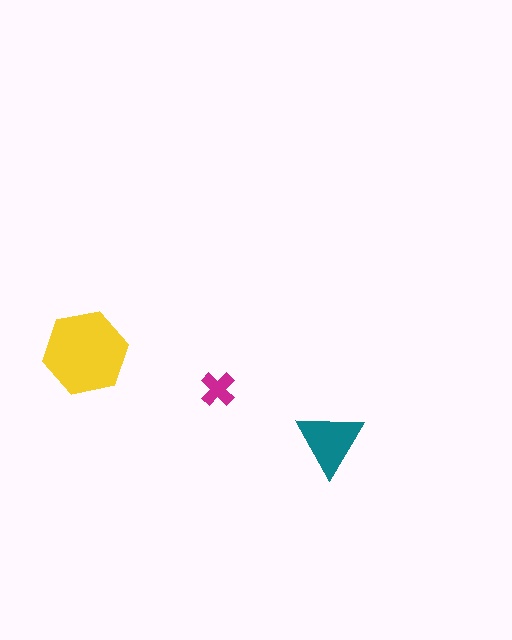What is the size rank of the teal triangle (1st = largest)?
2nd.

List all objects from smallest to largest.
The magenta cross, the teal triangle, the yellow hexagon.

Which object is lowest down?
The teal triangle is bottommost.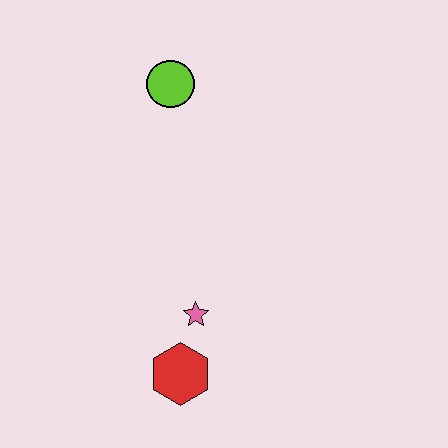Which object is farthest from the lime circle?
The red hexagon is farthest from the lime circle.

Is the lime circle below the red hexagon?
No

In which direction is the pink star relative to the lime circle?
The pink star is below the lime circle.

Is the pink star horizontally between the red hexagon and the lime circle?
No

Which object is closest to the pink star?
The red hexagon is closest to the pink star.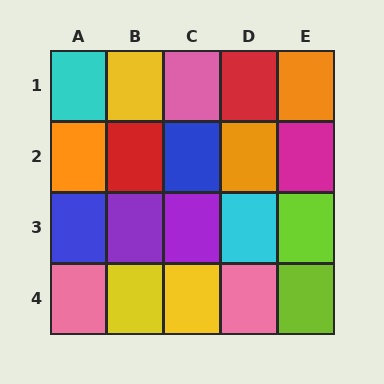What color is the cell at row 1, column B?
Yellow.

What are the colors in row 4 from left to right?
Pink, yellow, yellow, pink, lime.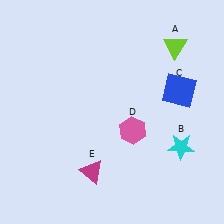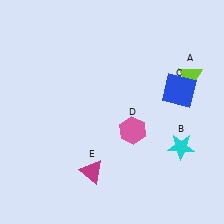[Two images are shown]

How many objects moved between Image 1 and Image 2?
1 object moved between the two images.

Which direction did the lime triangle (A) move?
The lime triangle (A) moved down.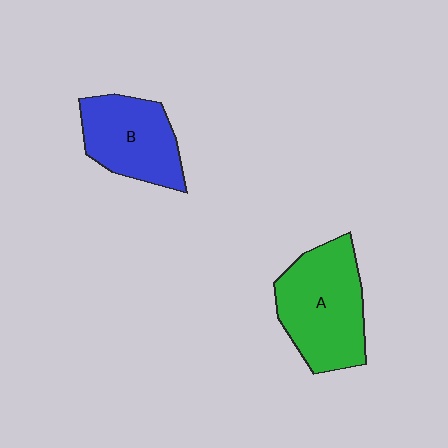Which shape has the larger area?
Shape A (green).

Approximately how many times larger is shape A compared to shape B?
Approximately 1.3 times.